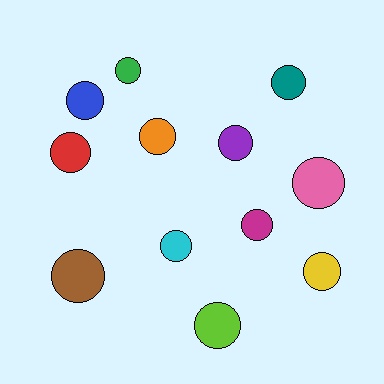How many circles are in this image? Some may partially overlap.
There are 12 circles.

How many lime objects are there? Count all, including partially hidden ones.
There is 1 lime object.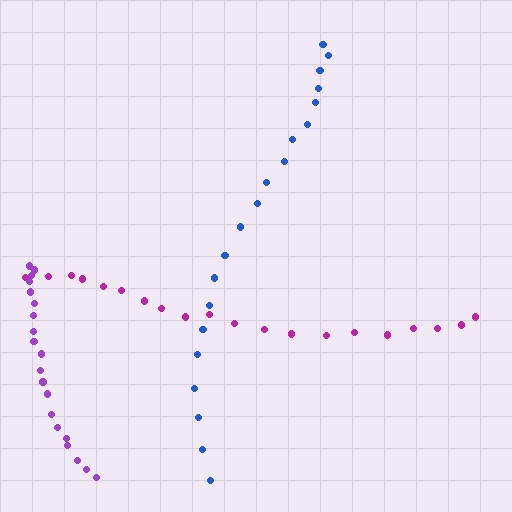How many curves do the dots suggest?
There are 3 distinct paths.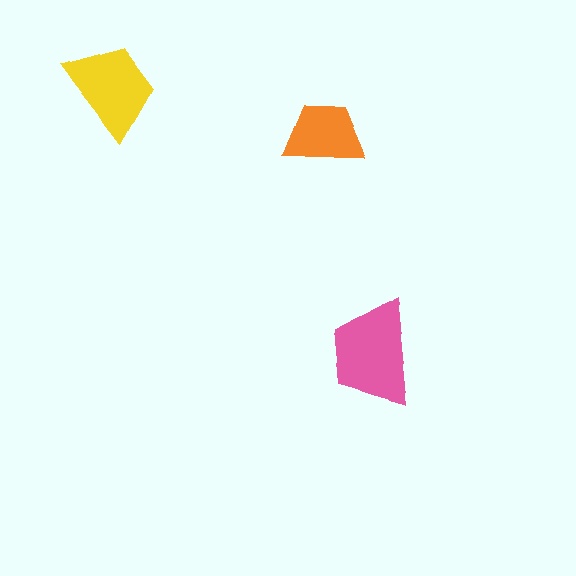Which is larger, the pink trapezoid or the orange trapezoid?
The pink one.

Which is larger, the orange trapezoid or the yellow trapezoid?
The yellow one.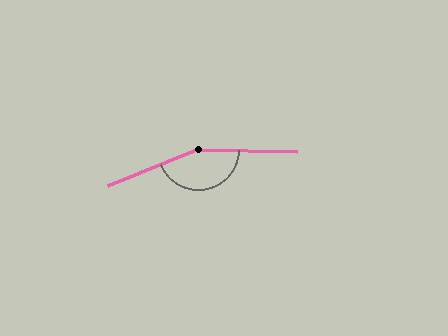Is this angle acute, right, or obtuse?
It is obtuse.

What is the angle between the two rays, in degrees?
Approximately 156 degrees.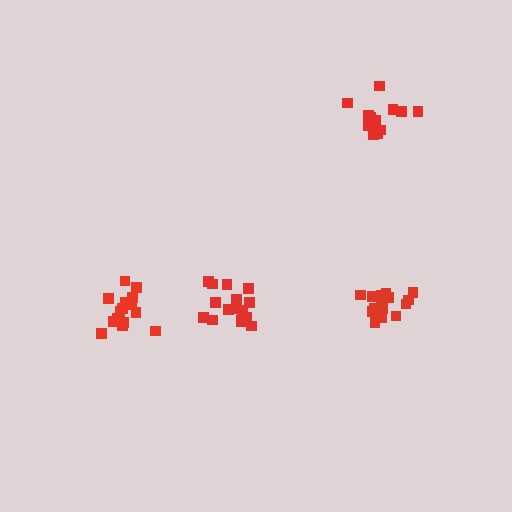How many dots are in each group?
Group 1: 13 dots, Group 2: 16 dots, Group 3: 17 dots, Group 4: 15 dots (61 total).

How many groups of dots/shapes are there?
There are 4 groups.